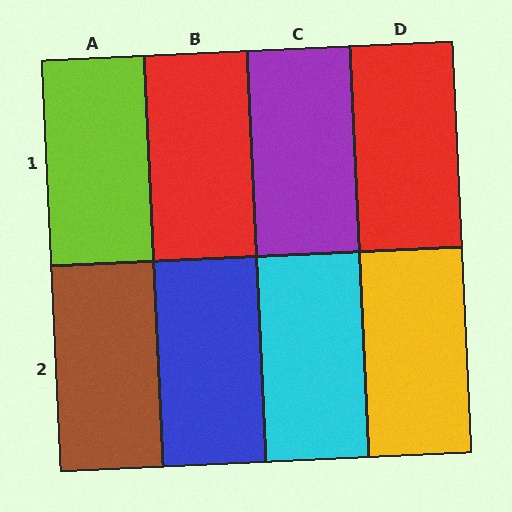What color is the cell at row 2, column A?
Brown.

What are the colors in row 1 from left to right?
Lime, red, purple, red.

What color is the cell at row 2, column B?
Blue.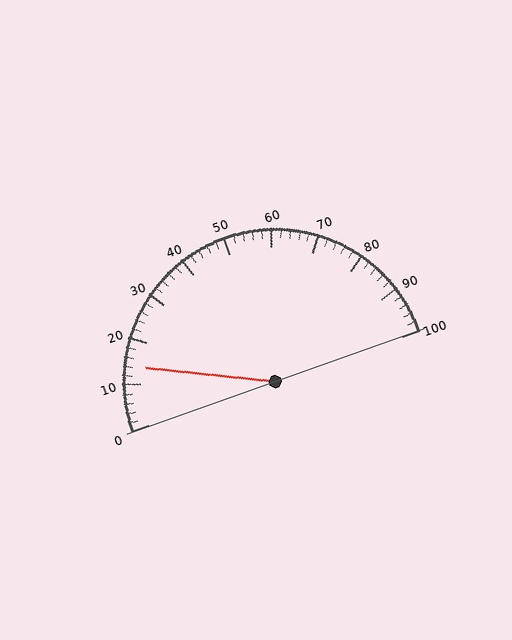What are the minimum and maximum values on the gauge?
The gauge ranges from 0 to 100.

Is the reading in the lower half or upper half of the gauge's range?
The reading is in the lower half of the range (0 to 100).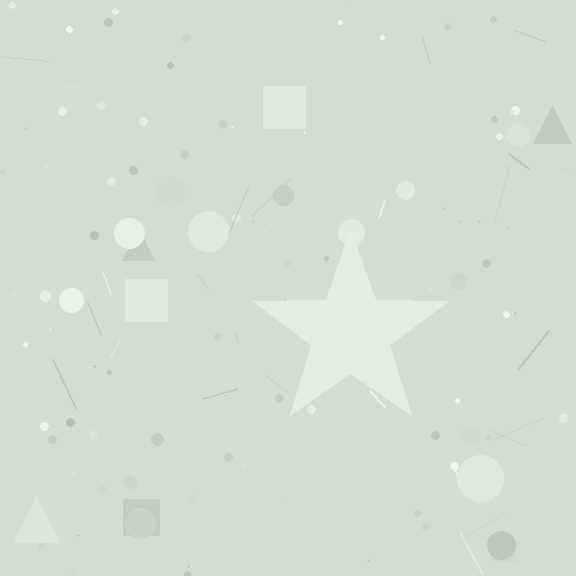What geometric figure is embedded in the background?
A star is embedded in the background.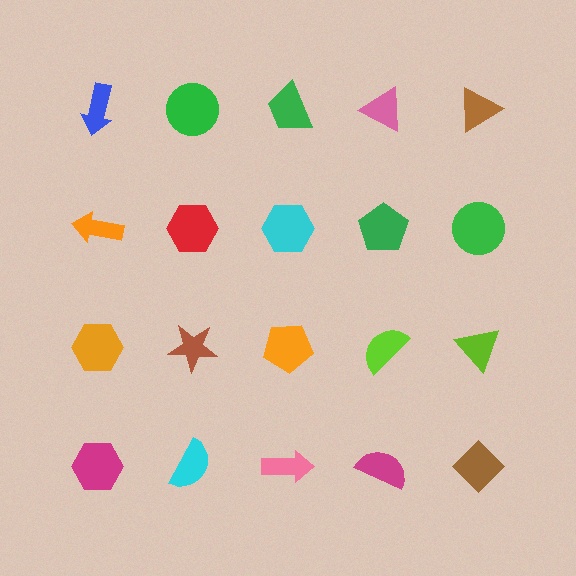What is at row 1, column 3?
A green trapezoid.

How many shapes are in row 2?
5 shapes.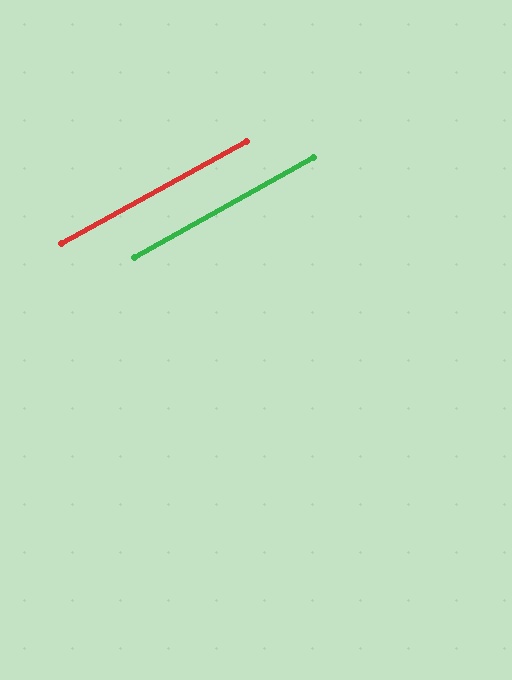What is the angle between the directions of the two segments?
Approximately 0 degrees.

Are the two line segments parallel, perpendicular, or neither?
Parallel — their directions differ by only 0.1°.